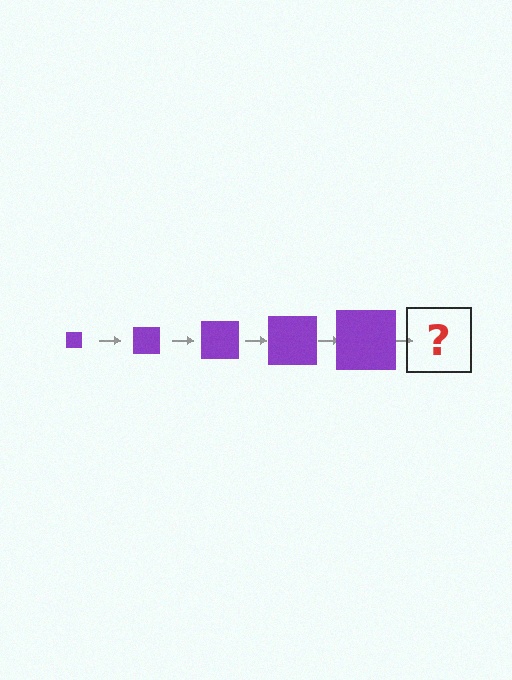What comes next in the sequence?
The next element should be a purple square, larger than the previous one.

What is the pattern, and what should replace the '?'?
The pattern is that the square gets progressively larger each step. The '?' should be a purple square, larger than the previous one.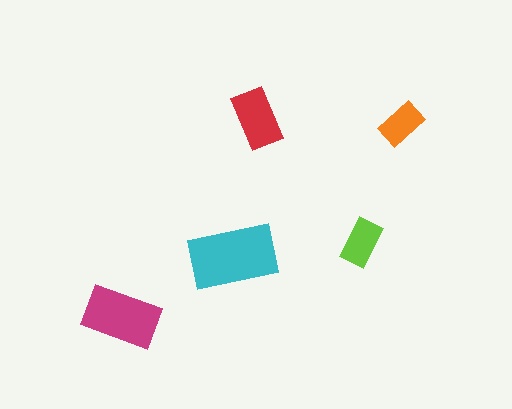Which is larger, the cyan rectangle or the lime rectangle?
The cyan one.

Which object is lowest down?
The magenta rectangle is bottommost.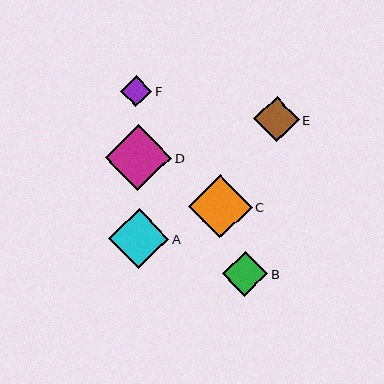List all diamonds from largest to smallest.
From largest to smallest: D, C, A, E, B, F.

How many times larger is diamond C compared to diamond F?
Diamond C is approximately 2.1 times the size of diamond F.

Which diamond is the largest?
Diamond D is the largest with a size of approximately 67 pixels.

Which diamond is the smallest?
Diamond F is the smallest with a size of approximately 31 pixels.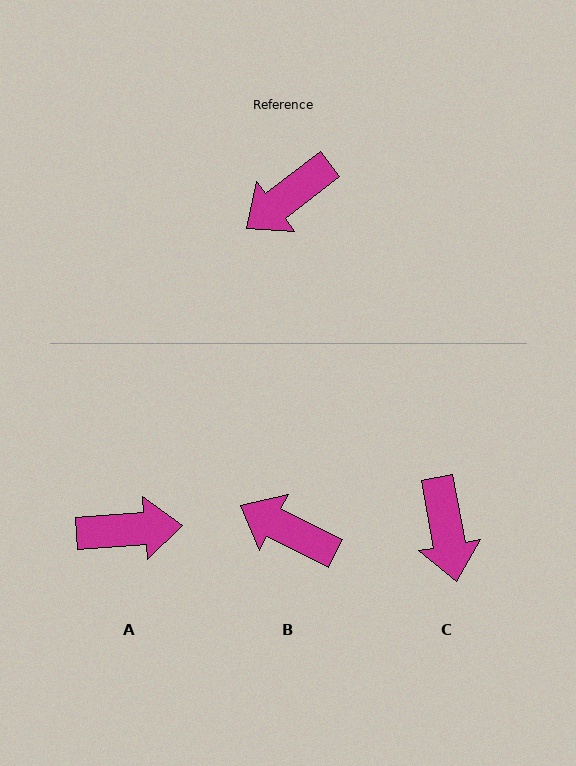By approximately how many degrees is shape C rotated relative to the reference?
Approximately 63 degrees counter-clockwise.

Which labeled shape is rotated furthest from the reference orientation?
A, about 147 degrees away.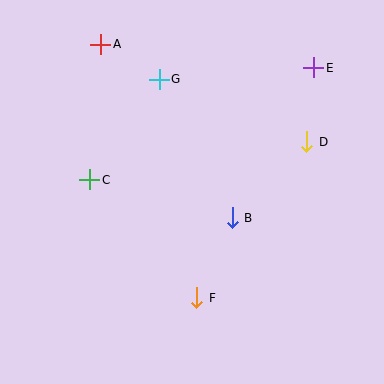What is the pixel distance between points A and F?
The distance between A and F is 271 pixels.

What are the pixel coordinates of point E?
Point E is at (314, 68).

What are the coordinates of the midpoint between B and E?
The midpoint between B and E is at (273, 143).